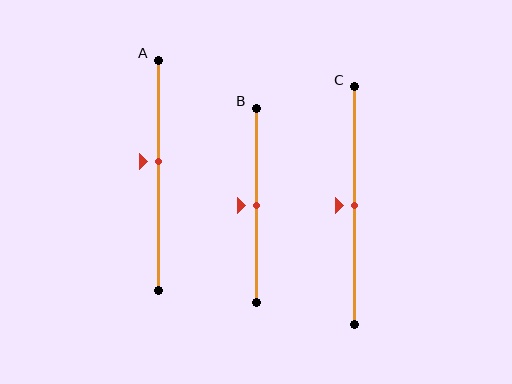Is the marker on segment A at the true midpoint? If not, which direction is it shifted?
No, the marker on segment A is shifted upward by about 6% of the segment length.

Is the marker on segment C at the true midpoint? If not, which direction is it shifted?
Yes, the marker on segment C is at the true midpoint.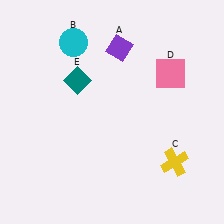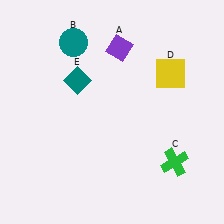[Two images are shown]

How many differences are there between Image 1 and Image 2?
There are 3 differences between the two images.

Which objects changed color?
B changed from cyan to teal. C changed from yellow to green. D changed from pink to yellow.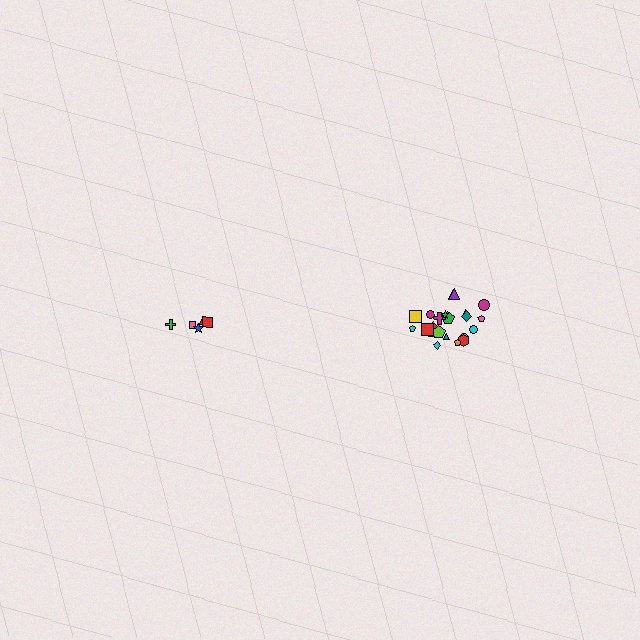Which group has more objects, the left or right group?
The right group.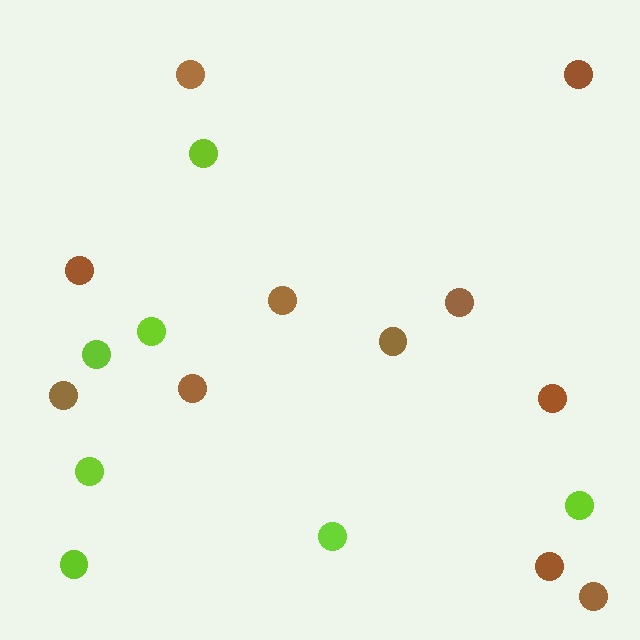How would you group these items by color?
There are 2 groups: one group of brown circles (11) and one group of lime circles (7).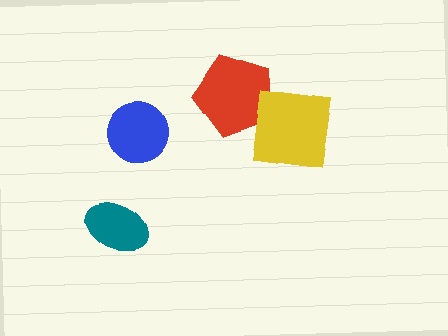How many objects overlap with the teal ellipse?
0 objects overlap with the teal ellipse.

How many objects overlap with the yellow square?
1 object overlaps with the yellow square.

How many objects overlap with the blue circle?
0 objects overlap with the blue circle.